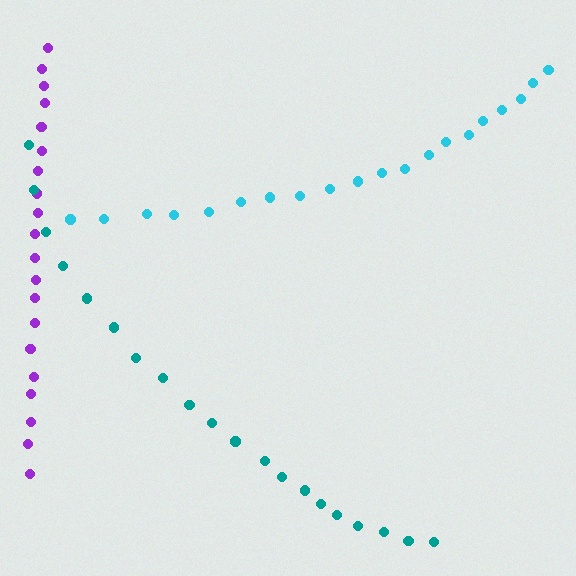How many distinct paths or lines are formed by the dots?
There are 3 distinct paths.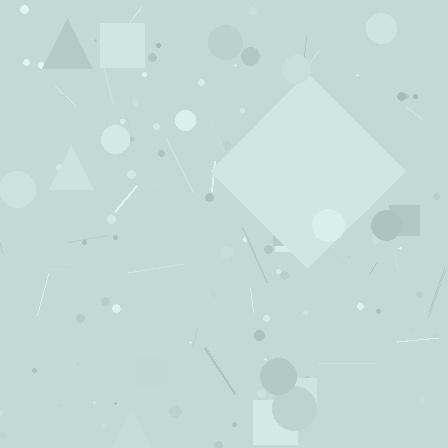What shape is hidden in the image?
A diamond is hidden in the image.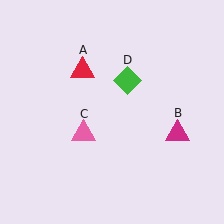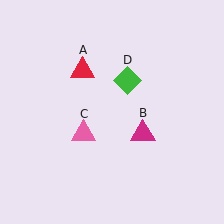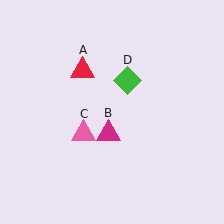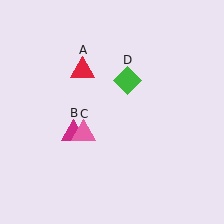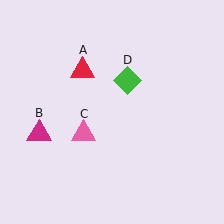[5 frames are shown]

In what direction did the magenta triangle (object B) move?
The magenta triangle (object B) moved left.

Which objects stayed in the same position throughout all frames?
Red triangle (object A) and pink triangle (object C) and green diamond (object D) remained stationary.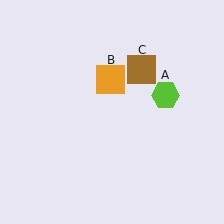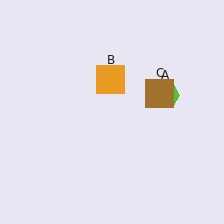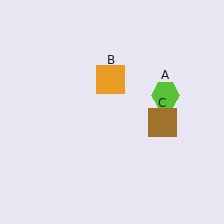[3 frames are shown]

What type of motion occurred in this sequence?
The brown square (object C) rotated clockwise around the center of the scene.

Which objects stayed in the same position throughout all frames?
Lime hexagon (object A) and orange square (object B) remained stationary.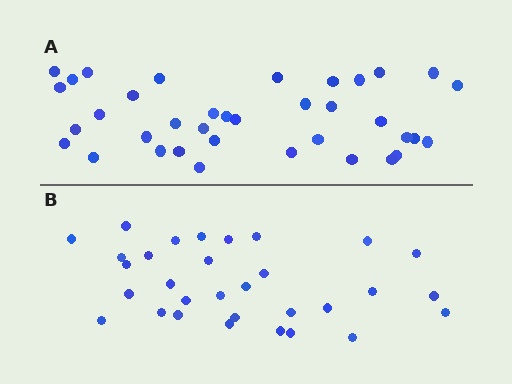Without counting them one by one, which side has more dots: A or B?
Region A (the top region) has more dots.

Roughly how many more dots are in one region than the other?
Region A has about 6 more dots than region B.